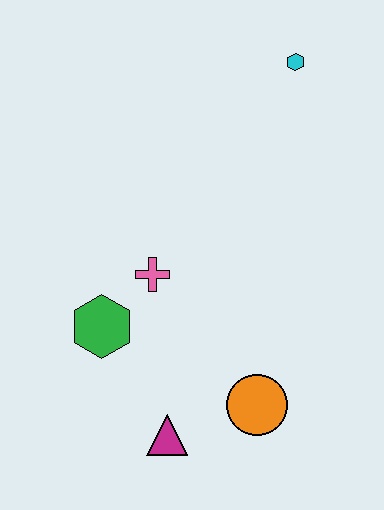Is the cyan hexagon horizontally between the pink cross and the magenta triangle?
No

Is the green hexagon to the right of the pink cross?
No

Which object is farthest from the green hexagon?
The cyan hexagon is farthest from the green hexagon.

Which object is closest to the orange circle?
The magenta triangle is closest to the orange circle.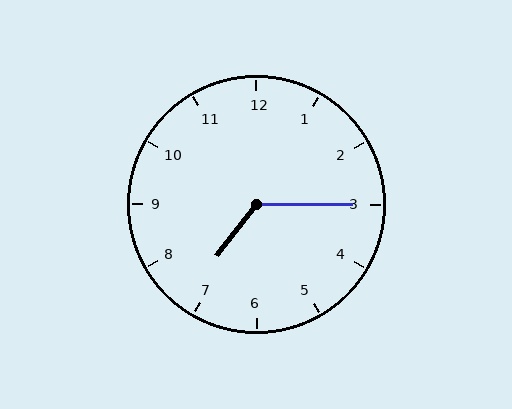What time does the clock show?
7:15.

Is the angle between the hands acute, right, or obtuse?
It is obtuse.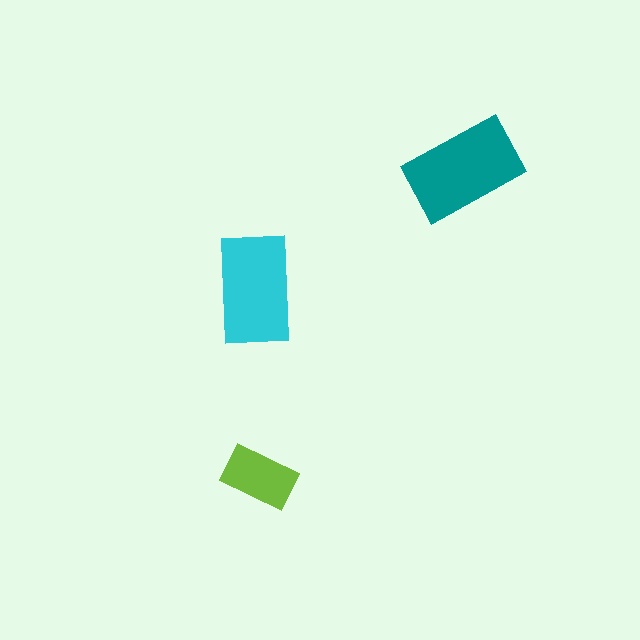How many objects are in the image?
There are 3 objects in the image.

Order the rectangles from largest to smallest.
the teal one, the cyan one, the lime one.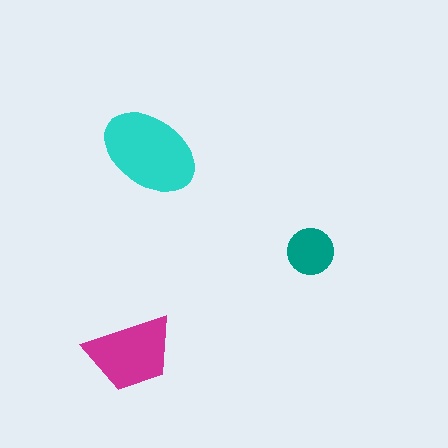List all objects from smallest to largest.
The teal circle, the magenta trapezoid, the cyan ellipse.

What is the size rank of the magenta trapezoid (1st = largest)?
2nd.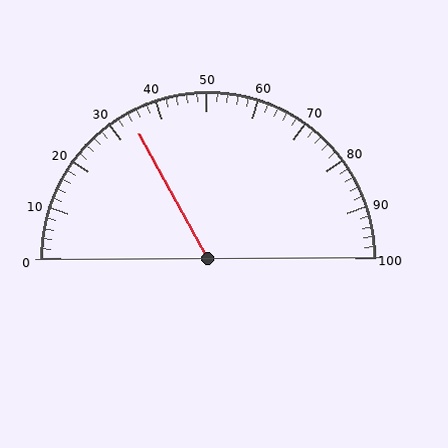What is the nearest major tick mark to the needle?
The nearest major tick mark is 30.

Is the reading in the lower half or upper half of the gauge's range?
The reading is in the lower half of the range (0 to 100).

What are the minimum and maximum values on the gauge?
The gauge ranges from 0 to 100.